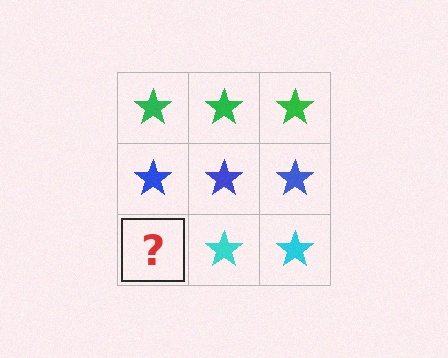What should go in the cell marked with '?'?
The missing cell should contain a cyan star.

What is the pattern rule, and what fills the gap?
The rule is that each row has a consistent color. The gap should be filled with a cyan star.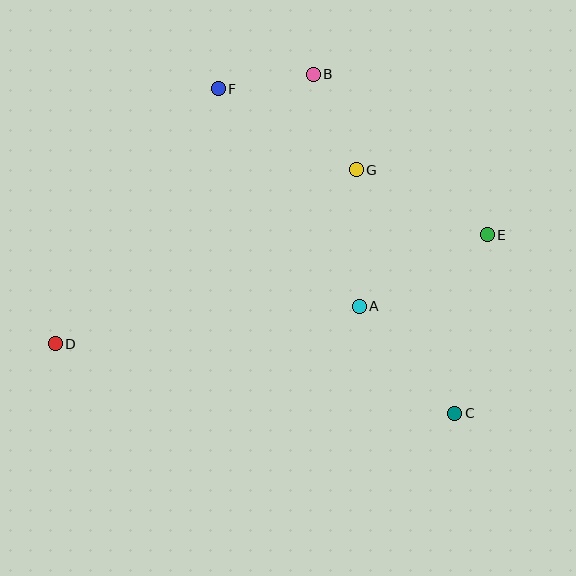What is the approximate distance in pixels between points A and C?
The distance between A and C is approximately 143 pixels.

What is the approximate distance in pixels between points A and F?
The distance between A and F is approximately 259 pixels.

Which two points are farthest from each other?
Points D and E are farthest from each other.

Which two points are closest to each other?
Points B and F are closest to each other.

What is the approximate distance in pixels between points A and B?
The distance between A and B is approximately 237 pixels.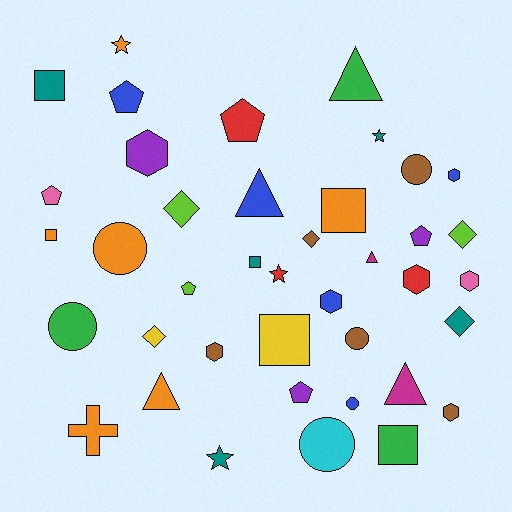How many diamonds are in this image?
There are 5 diamonds.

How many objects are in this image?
There are 40 objects.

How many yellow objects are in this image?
There are 2 yellow objects.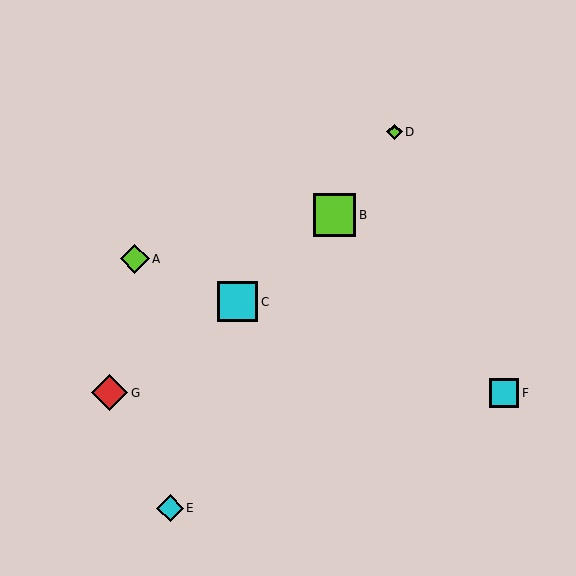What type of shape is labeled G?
Shape G is a red diamond.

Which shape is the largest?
The lime square (labeled B) is the largest.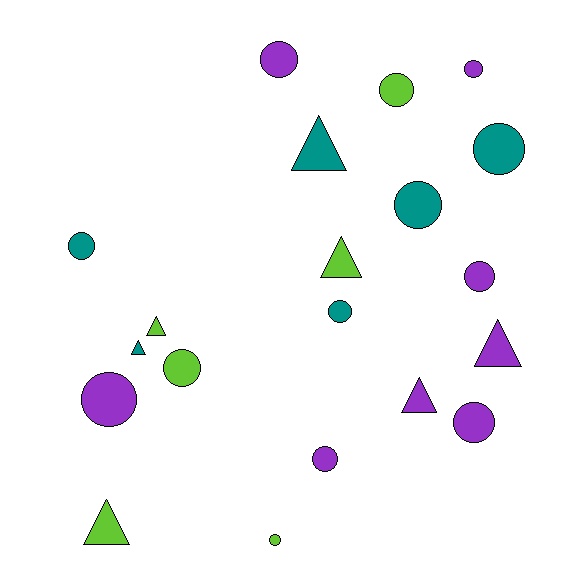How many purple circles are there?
There are 6 purple circles.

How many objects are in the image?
There are 20 objects.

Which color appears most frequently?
Purple, with 8 objects.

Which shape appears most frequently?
Circle, with 13 objects.